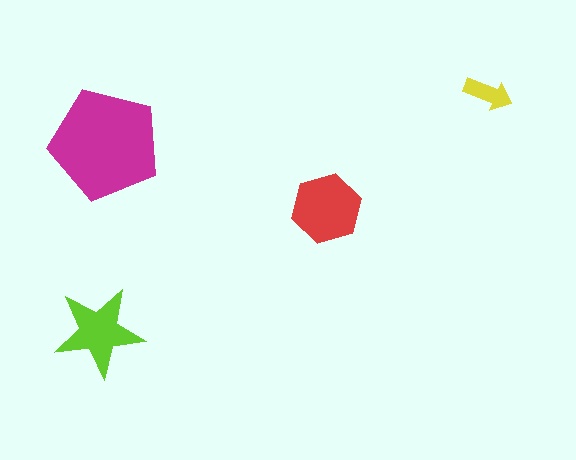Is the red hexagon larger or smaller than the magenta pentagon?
Smaller.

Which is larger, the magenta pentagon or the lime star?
The magenta pentagon.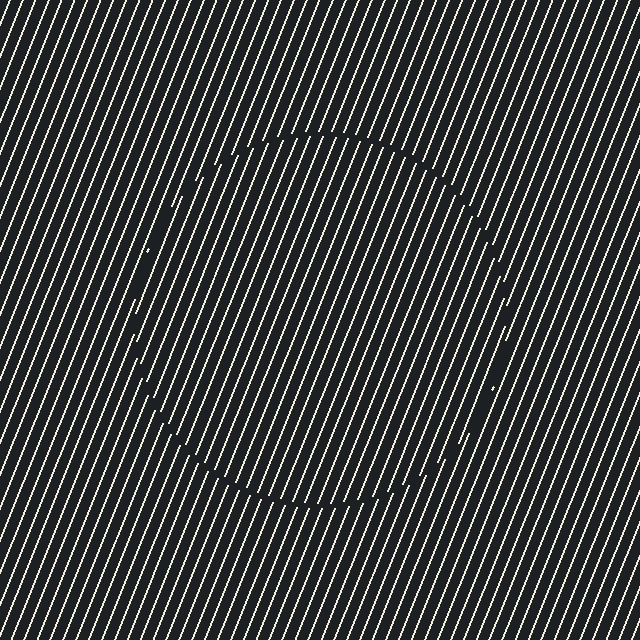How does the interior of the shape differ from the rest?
The interior of the shape contains the same grating, shifted by half a period — the contour is defined by the phase discontinuity where line-ends from the inner and outer gratings abut.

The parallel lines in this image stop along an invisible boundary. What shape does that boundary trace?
An illusory circle. The interior of the shape contains the same grating, shifted by half a period — the contour is defined by the phase discontinuity where line-ends from the inner and outer gratings abut.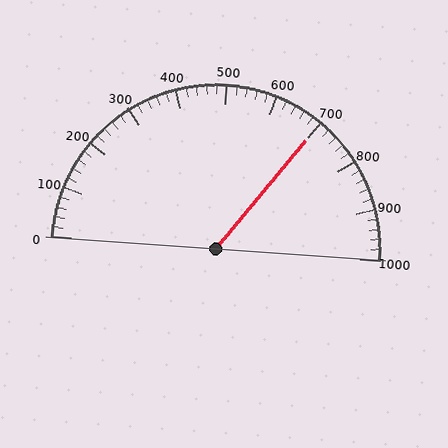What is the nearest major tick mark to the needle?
The nearest major tick mark is 700.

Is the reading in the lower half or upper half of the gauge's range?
The reading is in the upper half of the range (0 to 1000).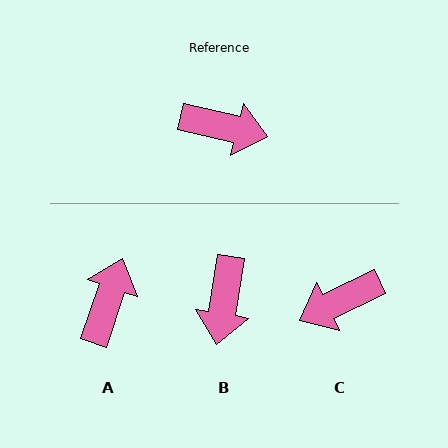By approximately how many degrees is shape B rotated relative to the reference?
Approximately 86 degrees clockwise.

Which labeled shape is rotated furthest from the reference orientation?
C, about 141 degrees away.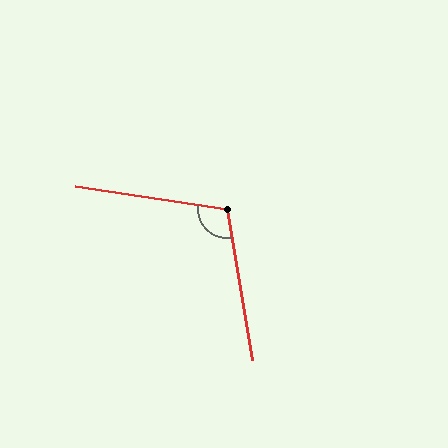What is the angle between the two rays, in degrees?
Approximately 108 degrees.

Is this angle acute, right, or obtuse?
It is obtuse.